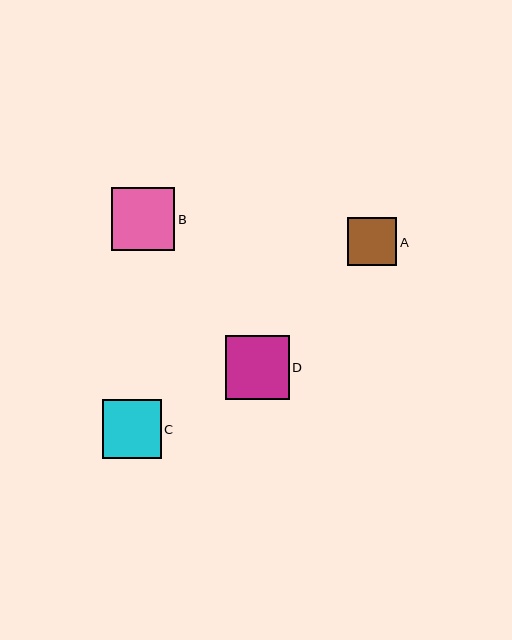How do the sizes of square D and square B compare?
Square D and square B are approximately the same size.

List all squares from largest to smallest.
From largest to smallest: D, B, C, A.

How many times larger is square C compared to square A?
Square C is approximately 1.2 times the size of square A.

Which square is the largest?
Square D is the largest with a size of approximately 64 pixels.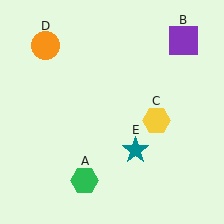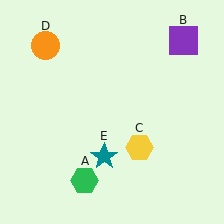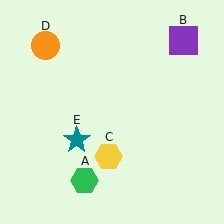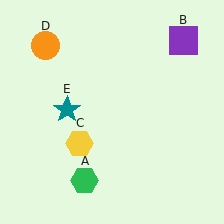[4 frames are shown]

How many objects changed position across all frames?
2 objects changed position: yellow hexagon (object C), teal star (object E).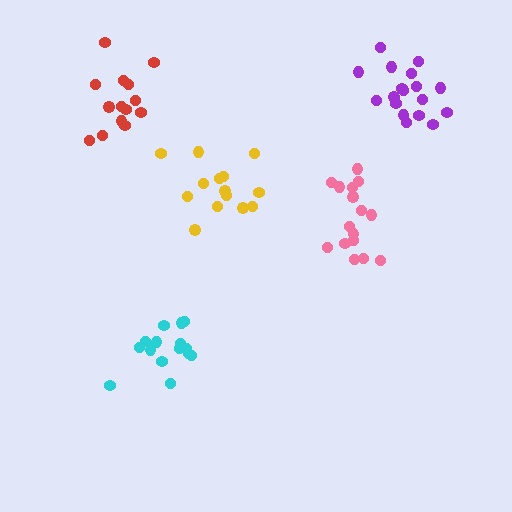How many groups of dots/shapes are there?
There are 5 groups.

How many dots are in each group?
Group 1: 14 dots, Group 2: 14 dots, Group 3: 16 dots, Group 4: 18 dots, Group 5: 15 dots (77 total).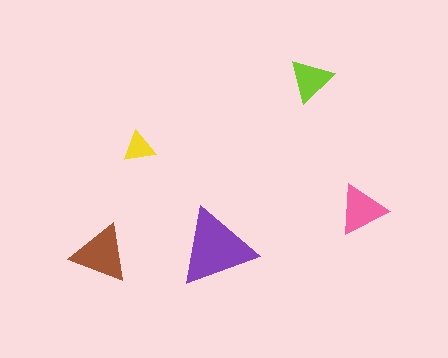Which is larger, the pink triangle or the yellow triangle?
The pink one.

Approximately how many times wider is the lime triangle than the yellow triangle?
About 1.5 times wider.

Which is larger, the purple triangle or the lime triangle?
The purple one.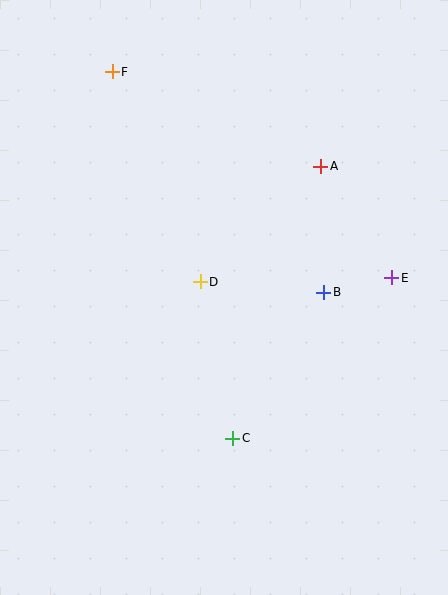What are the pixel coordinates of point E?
Point E is at (392, 278).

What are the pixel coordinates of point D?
Point D is at (200, 282).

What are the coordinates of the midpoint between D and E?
The midpoint between D and E is at (296, 280).